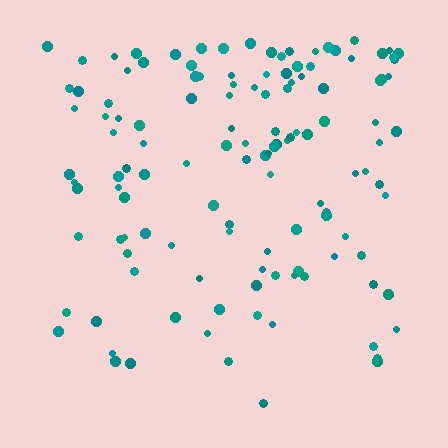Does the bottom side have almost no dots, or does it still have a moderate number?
Still a moderate number, just noticeably fewer than the top.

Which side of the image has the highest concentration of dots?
The top.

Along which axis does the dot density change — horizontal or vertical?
Vertical.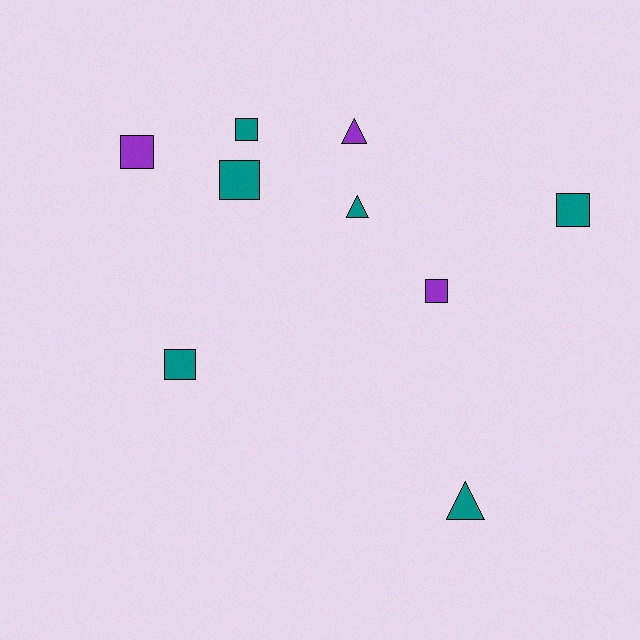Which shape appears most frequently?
Square, with 6 objects.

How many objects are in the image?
There are 9 objects.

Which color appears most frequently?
Teal, with 6 objects.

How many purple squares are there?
There are 2 purple squares.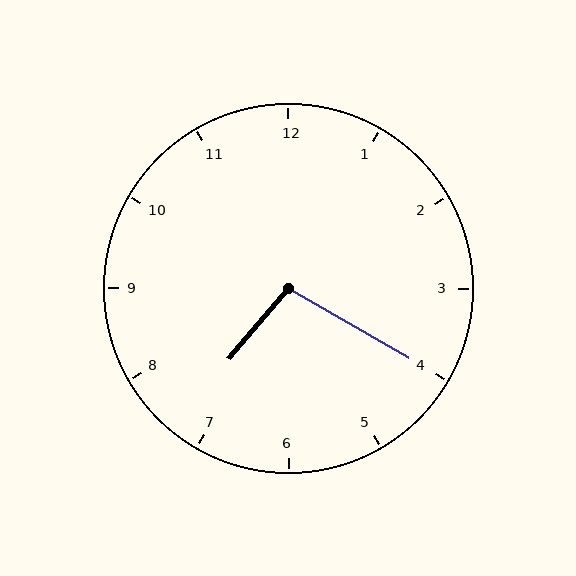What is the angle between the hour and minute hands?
Approximately 100 degrees.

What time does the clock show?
7:20.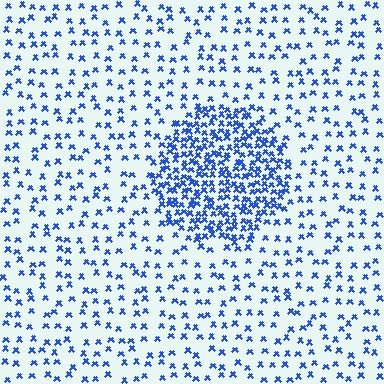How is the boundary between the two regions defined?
The boundary is defined by a change in element density (approximately 2.9x ratio). All elements are the same color, size, and shape.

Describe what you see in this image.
The image contains small blue elements arranged at two different densities. A circle-shaped region is visible where the elements are more densely packed than the surrounding area.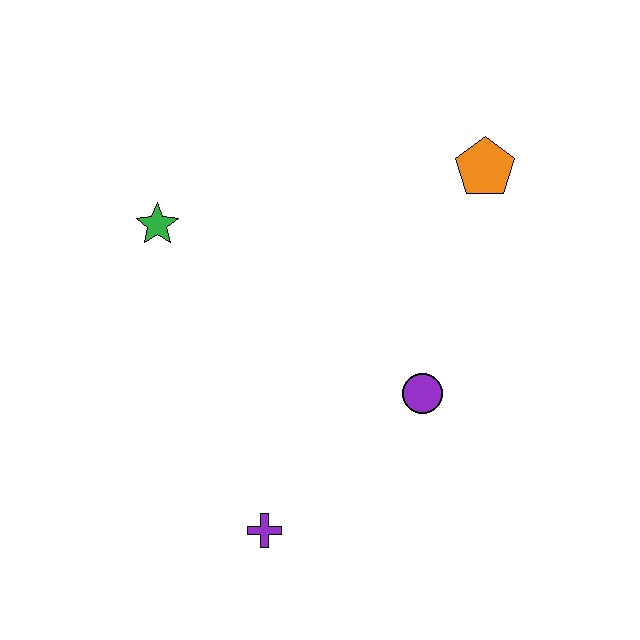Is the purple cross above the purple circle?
No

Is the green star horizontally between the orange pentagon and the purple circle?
No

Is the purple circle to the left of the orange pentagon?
Yes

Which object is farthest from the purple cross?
The orange pentagon is farthest from the purple cross.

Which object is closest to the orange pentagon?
The purple circle is closest to the orange pentagon.